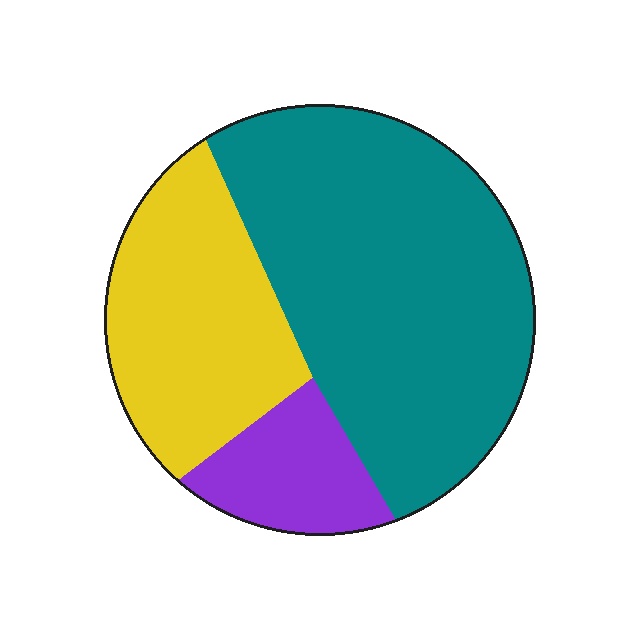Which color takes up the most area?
Teal, at roughly 60%.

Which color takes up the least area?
Purple, at roughly 15%.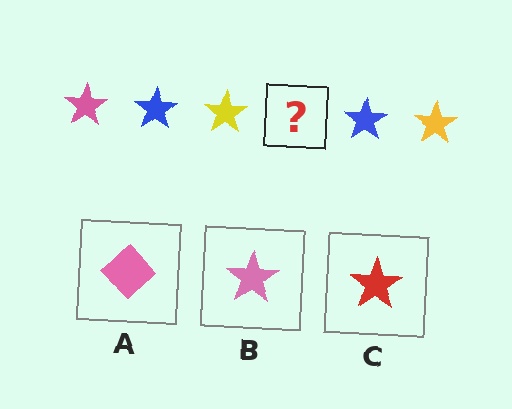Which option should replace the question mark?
Option B.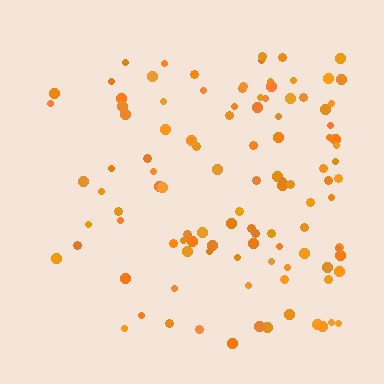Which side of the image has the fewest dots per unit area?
The left.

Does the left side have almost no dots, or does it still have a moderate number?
Still a moderate number, just noticeably fewer than the right.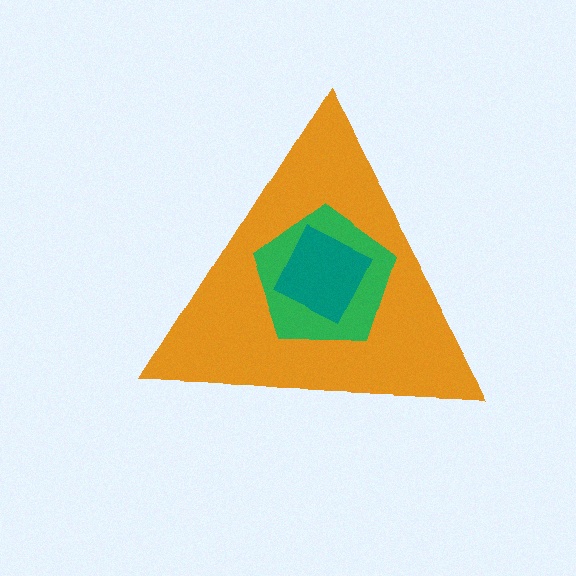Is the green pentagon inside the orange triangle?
Yes.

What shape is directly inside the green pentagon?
The teal diamond.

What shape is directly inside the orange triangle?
The green pentagon.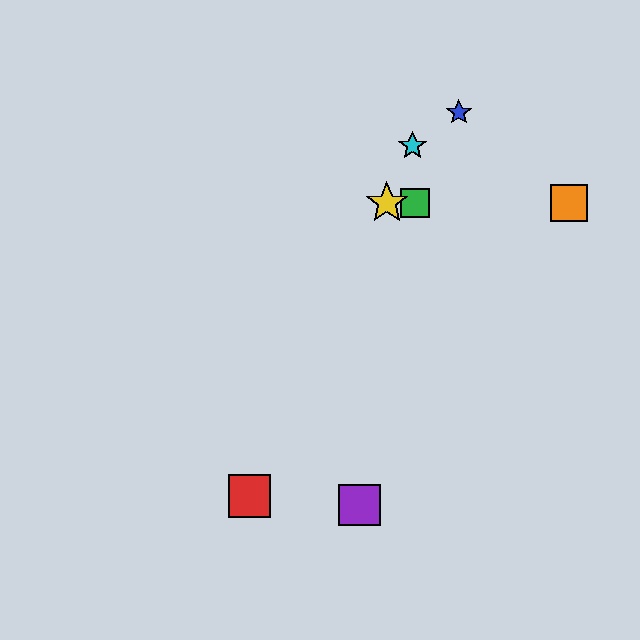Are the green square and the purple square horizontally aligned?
No, the green square is at y≈203 and the purple square is at y≈505.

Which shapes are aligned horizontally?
The green square, the yellow star, the orange square are aligned horizontally.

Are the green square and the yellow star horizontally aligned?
Yes, both are at y≈203.